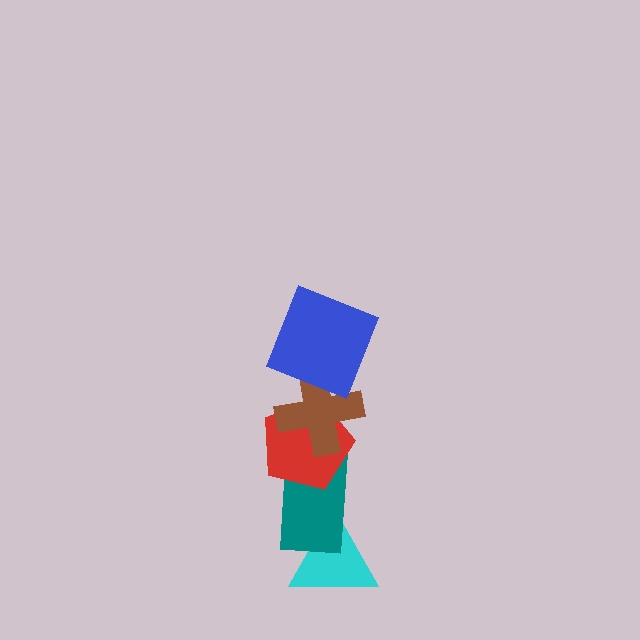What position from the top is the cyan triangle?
The cyan triangle is 5th from the top.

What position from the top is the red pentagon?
The red pentagon is 3rd from the top.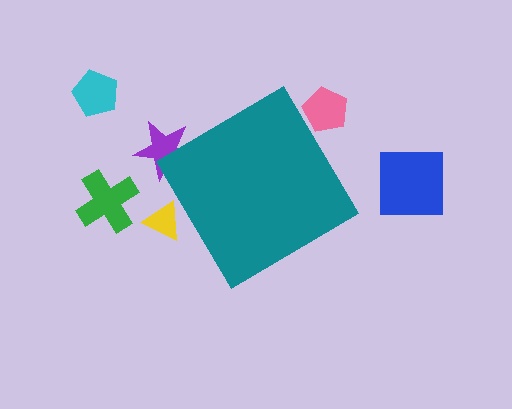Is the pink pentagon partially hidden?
Yes, the pink pentagon is partially hidden behind the teal diamond.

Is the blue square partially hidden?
No, the blue square is fully visible.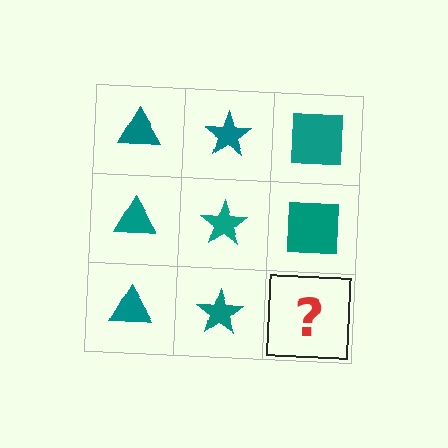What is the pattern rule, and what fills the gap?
The rule is that each column has a consistent shape. The gap should be filled with a teal square.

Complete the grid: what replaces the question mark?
The question mark should be replaced with a teal square.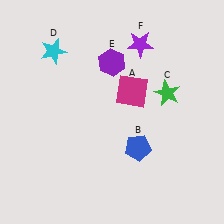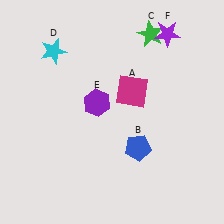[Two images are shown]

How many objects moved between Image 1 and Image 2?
3 objects moved between the two images.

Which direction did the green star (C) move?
The green star (C) moved up.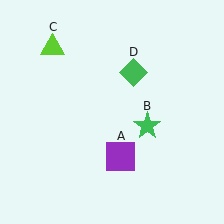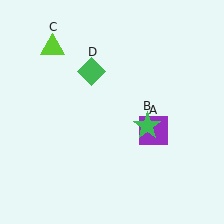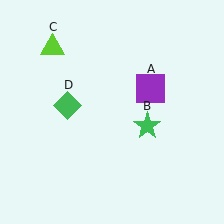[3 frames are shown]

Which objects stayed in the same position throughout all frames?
Green star (object B) and lime triangle (object C) remained stationary.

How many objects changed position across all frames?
2 objects changed position: purple square (object A), green diamond (object D).